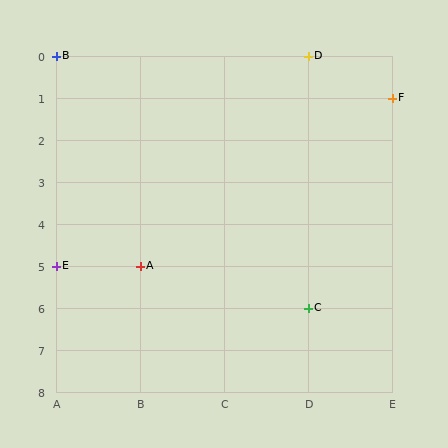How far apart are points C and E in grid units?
Points C and E are 3 columns and 1 row apart (about 3.2 grid units diagonally).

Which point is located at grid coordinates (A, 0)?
Point B is at (A, 0).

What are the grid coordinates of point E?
Point E is at grid coordinates (A, 5).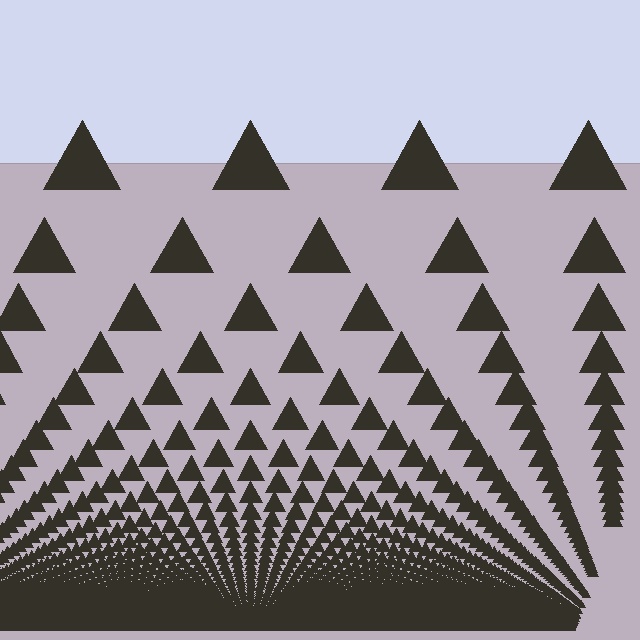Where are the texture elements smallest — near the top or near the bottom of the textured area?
Near the bottom.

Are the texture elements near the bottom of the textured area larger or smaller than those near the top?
Smaller. The gradient is inverted — elements near the bottom are smaller and denser.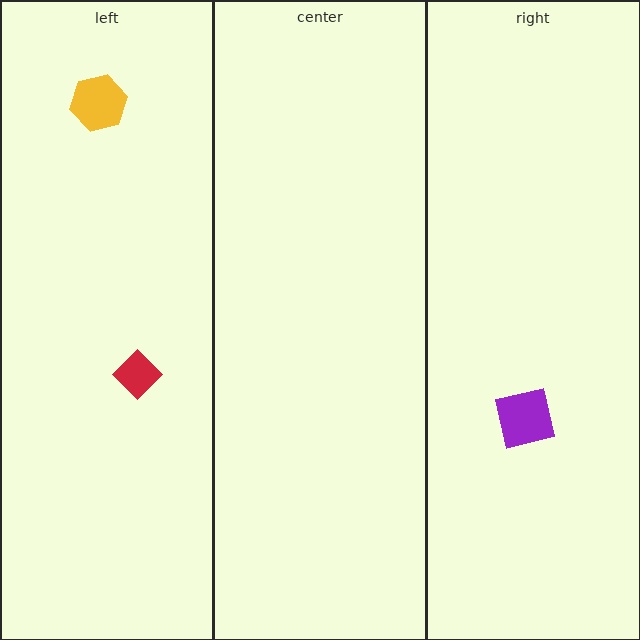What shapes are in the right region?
The purple square.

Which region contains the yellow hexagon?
The left region.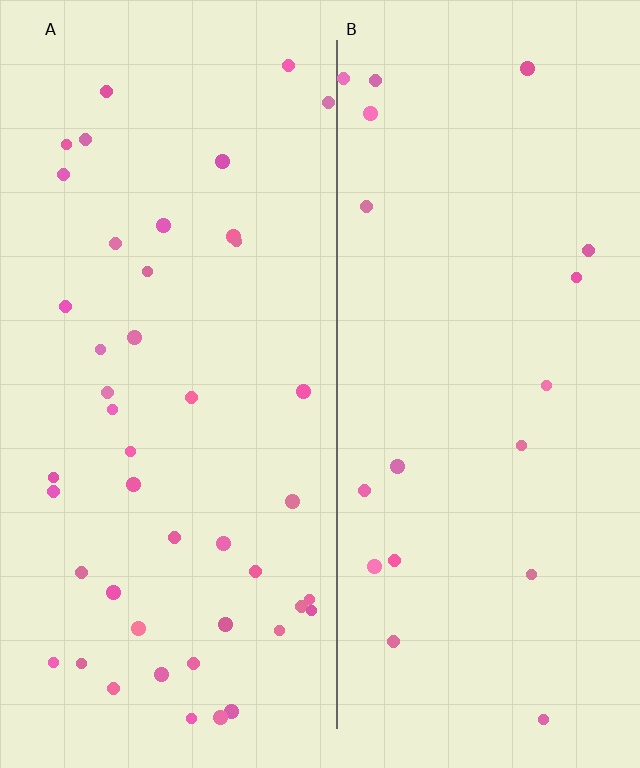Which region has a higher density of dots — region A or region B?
A (the left).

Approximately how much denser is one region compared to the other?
Approximately 2.4× — region A over region B.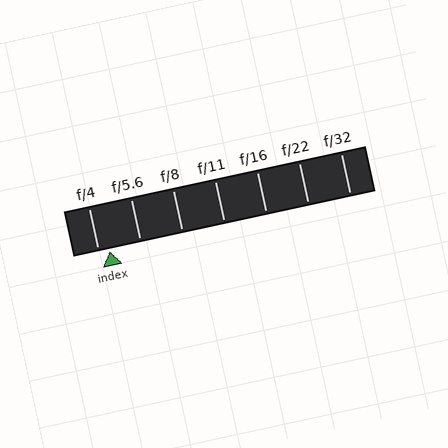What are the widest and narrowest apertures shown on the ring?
The widest aperture shown is f/4 and the narrowest is f/32.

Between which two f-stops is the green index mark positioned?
The index mark is between f/4 and f/5.6.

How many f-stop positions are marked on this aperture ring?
There are 7 f-stop positions marked.